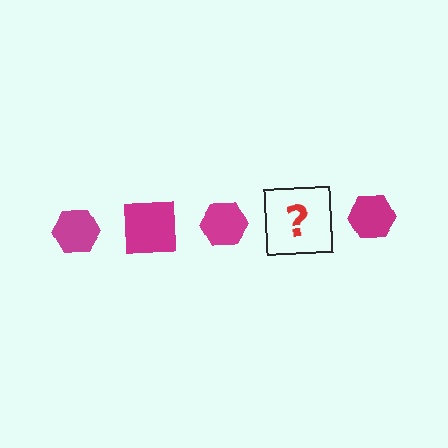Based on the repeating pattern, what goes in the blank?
The blank should be a magenta square.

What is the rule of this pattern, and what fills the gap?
The rule is that the pattern cycles through hexagon, square shapes in magenta. The gap should be filled with a magenta square.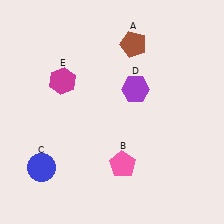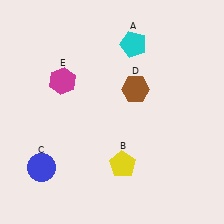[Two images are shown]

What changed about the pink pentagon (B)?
In Image 1, B is pink. In Image 2, it changed to yellow.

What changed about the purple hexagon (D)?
In Image 1, D is purple. In Image 2, it changed to brown.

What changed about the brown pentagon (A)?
In Image 1, A is brown. In Image 2, it changed to cyan.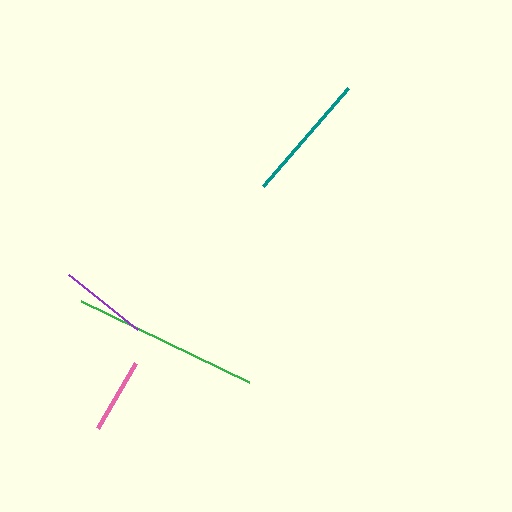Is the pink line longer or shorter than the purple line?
The purple line is longer than the pink line.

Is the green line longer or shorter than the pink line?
The green line is longer than the pink line.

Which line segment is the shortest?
The pink line is the shortest at approximately 75 pixels.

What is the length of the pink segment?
The pink segment is approximately 75 pixels long.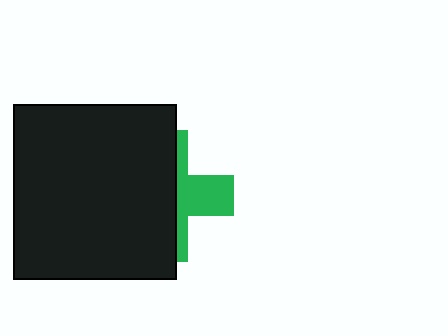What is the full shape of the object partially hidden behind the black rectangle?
The partially hidden object is a green cross.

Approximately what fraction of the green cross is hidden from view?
Roughly 65% of the green cross is hidden behind the black rectangle.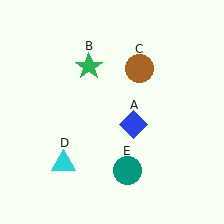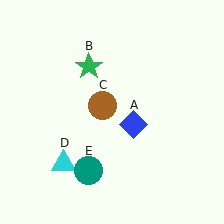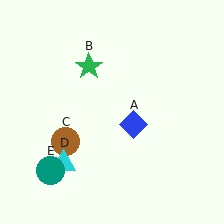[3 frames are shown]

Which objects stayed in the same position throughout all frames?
Blue diamond (object A) and green star (object B) and cyan triangle (object D) remained stationary.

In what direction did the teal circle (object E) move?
The teal circle (object E) moved left.